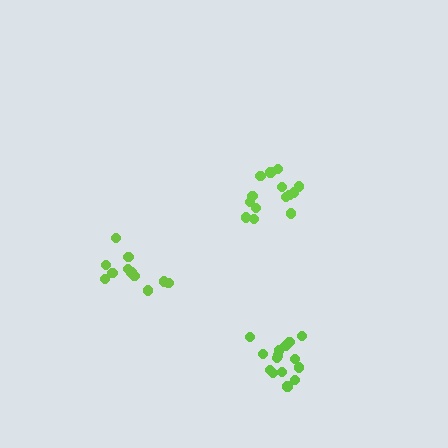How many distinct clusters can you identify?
There are 3 distinct clusters.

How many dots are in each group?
Group 1: 15 dots, Group 2: 14 dots, Group 3: 11 dots (40 total).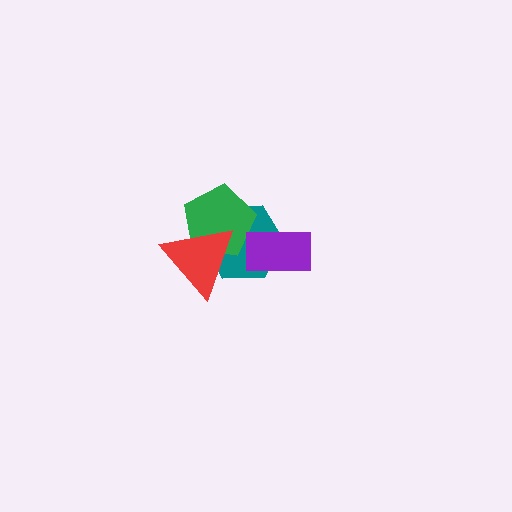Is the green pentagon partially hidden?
Yes, it is partially covered by another shape.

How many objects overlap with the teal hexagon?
3 objects overlap with the teal hexagon.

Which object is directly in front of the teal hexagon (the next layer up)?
The green pentagon is directly in front of the teal hexagon.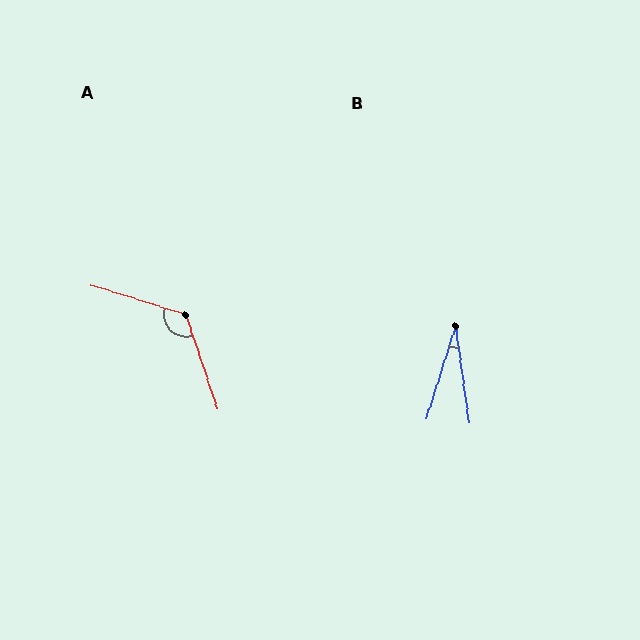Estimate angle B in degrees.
Approximately 26 degrees.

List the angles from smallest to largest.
B (26°), A (126°).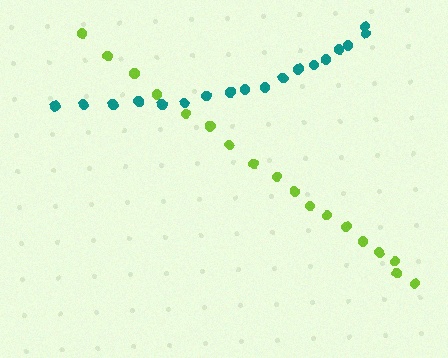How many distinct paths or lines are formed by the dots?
There are 2 distinct paths.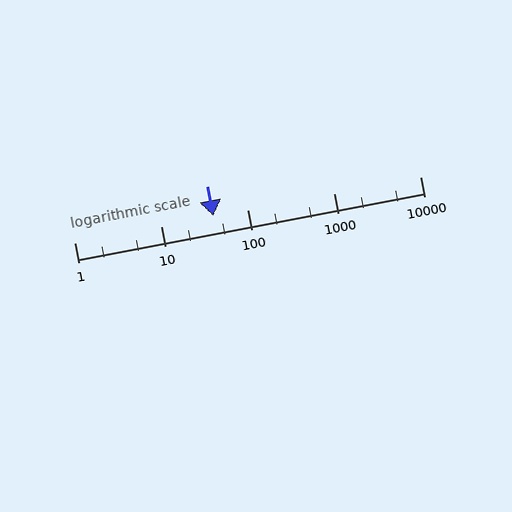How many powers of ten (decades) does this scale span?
The scale spans 4 decades, from 1 to 10000.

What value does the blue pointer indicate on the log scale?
The pointer indicates approximately 41.